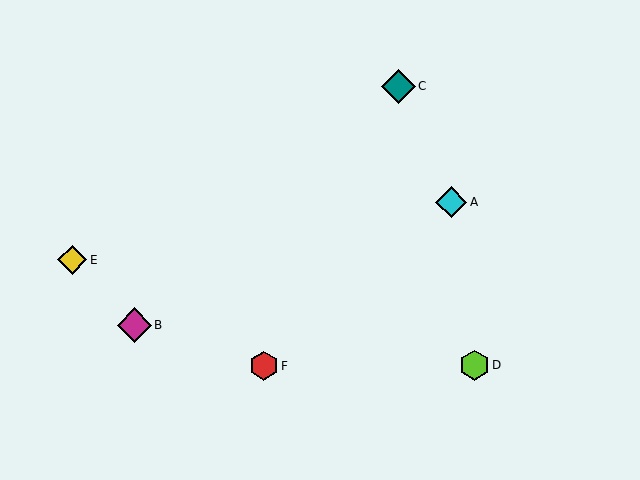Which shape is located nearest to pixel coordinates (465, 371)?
The lime hexagon (labeled D) at (474, 365) is nearest to that location.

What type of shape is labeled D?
Shape D is a lime hexagon.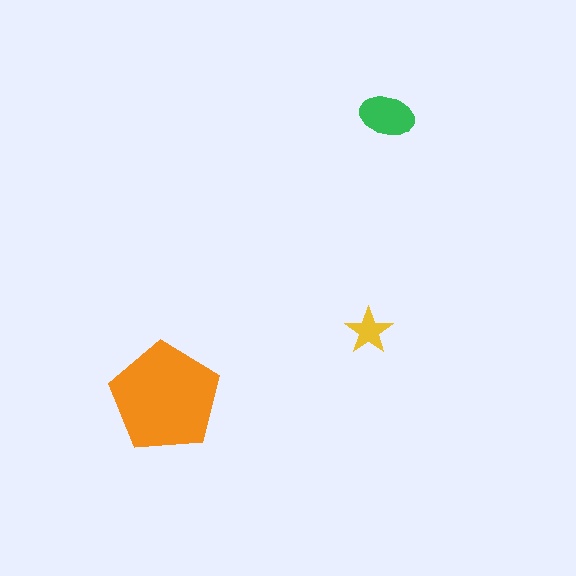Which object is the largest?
The orange pentagon.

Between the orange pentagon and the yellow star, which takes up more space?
The orange pentagon.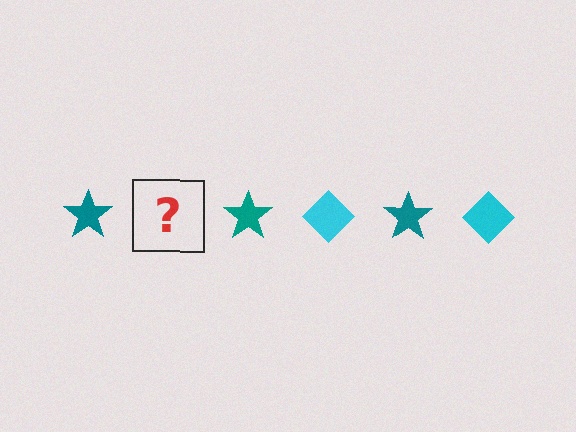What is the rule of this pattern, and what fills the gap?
The rule is that the pattern alternates between teal star and cyan diamond. The gap should be filled with a cyan diamond.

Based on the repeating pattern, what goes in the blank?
The blank should be a cyan diamond.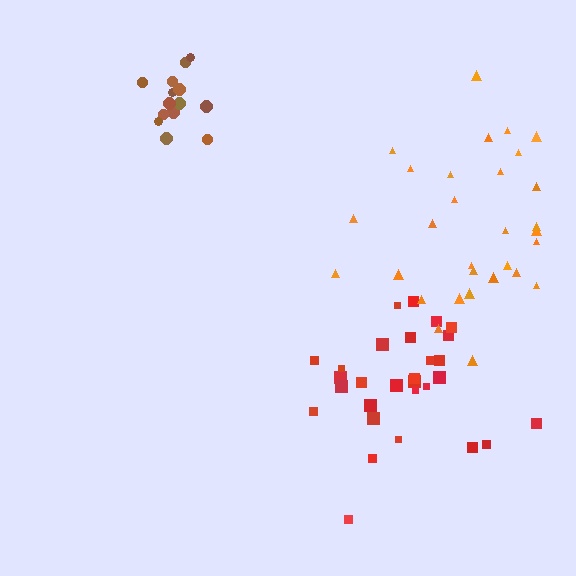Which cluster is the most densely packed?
Brown.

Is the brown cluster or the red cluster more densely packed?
Brown.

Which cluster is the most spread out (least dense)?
Orange.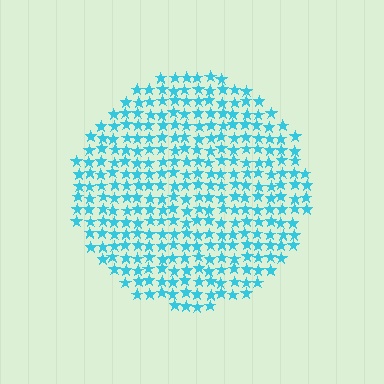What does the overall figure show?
The overall figure shows a circle.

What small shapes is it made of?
It is made of small stars.